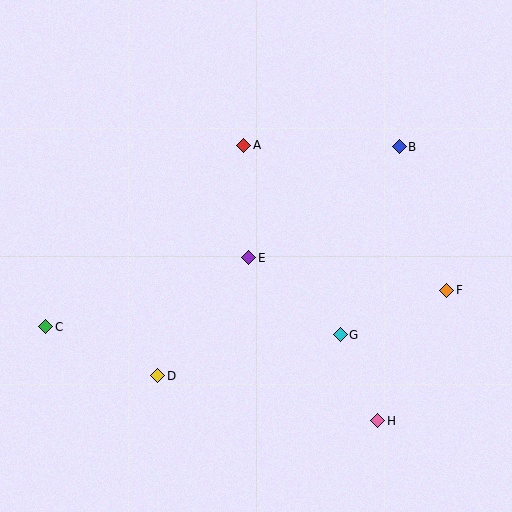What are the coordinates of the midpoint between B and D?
The midpoint between B and D is at (278, 261).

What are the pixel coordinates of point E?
Point E is at (249, 258).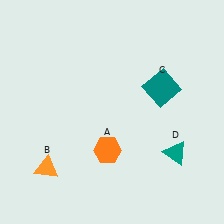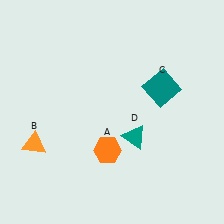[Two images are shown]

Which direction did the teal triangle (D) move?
The teal triangle (D) moved left.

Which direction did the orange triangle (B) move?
The orange triangle (B) moved up.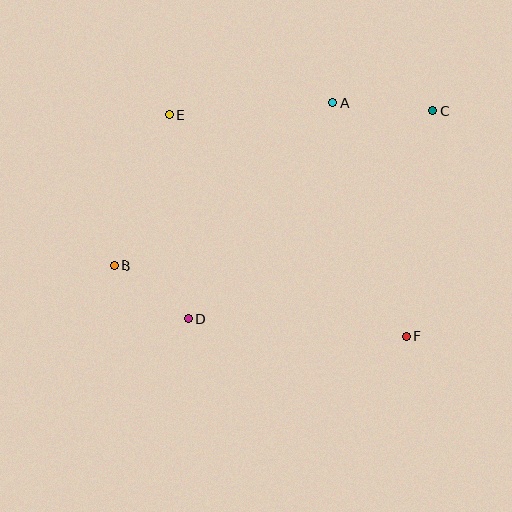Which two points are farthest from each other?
Points B and C are farthest from each other.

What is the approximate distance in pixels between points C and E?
The distance between C and E is approximately 264 pixels.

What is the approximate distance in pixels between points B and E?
The distance between B and E is approximately 160 pixels.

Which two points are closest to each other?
Points B and D are closest to each other.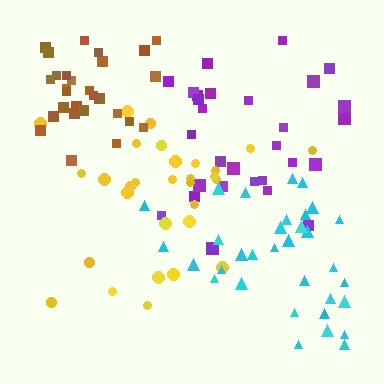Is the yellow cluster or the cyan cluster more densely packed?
Cyan.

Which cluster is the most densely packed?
Brown.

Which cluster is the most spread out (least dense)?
Yellow.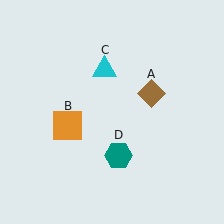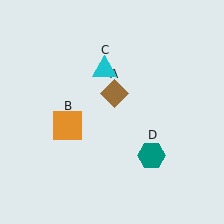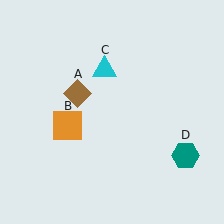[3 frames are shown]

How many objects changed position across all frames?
2 objects changed position: brown diamond (object A), teal hexagon (object D).